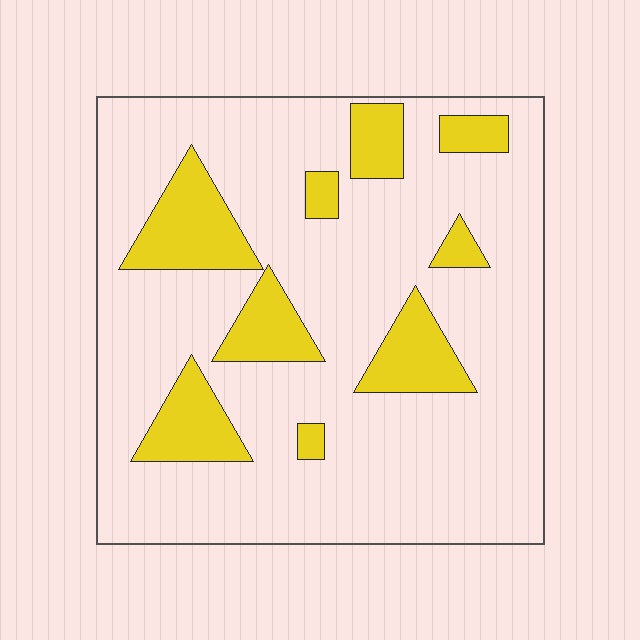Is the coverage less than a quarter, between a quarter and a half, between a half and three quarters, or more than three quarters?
Less than a quarter.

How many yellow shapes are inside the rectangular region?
9.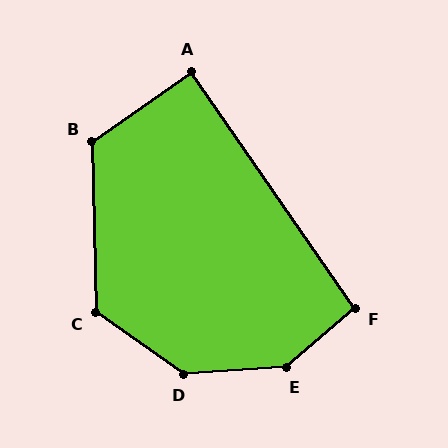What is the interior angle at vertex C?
Approximately 127 degrees (obtuse).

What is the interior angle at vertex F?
Approximately 96 degrees (obtuse).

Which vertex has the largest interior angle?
E, at approximately 144 degrees.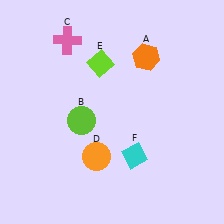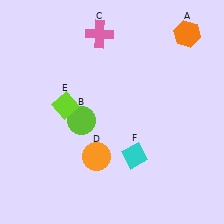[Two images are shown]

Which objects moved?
The objects that moved are: the orange hexagon (A), the pink cross (C), the lime diamond (E).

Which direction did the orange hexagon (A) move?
The orange hexagon (A) moved right.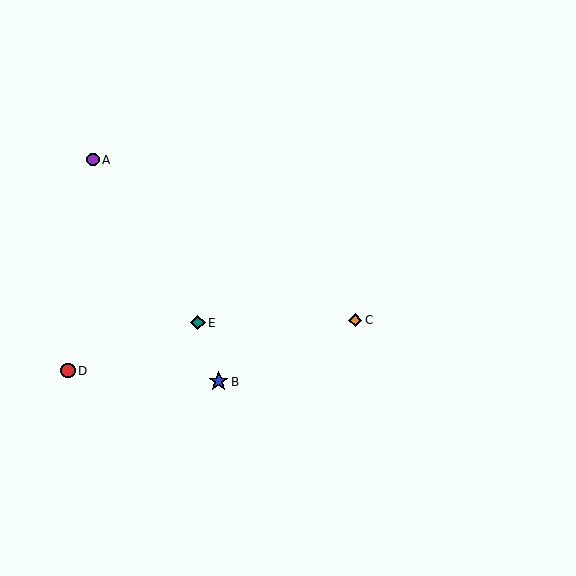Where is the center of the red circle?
The center of the red circle is at (68, 371).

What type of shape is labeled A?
Shape A is a purple circle.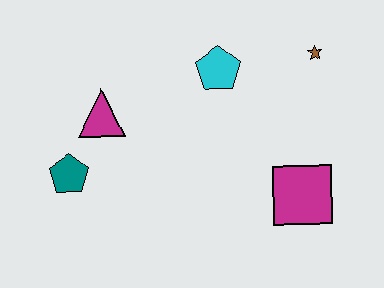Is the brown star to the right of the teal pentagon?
Yes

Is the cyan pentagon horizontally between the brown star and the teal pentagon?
Yes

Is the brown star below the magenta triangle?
No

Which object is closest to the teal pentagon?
The magenta triangle is closest to the teal pentagon.